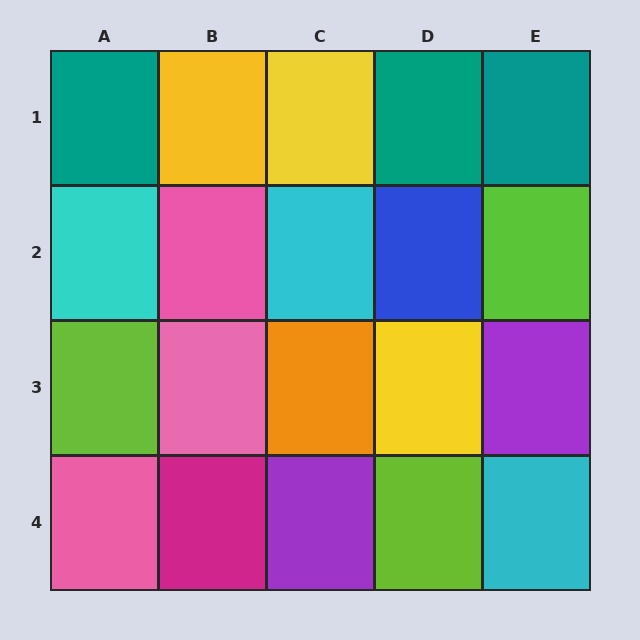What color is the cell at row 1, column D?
Teal.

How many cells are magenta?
1 cell is magenta.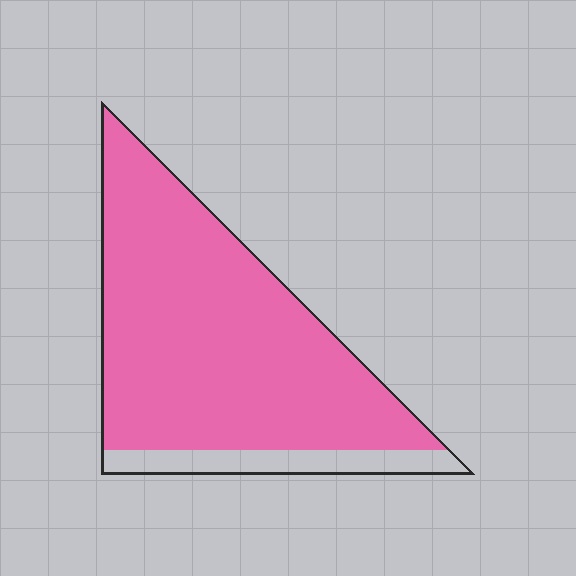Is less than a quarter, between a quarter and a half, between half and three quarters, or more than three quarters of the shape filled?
More than three quarters.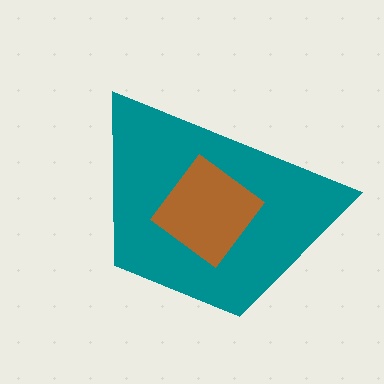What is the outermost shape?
The teal trapezoid.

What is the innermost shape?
The brown diamond.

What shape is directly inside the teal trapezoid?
The brown diamond.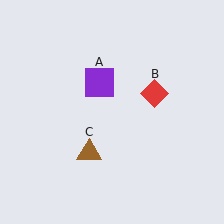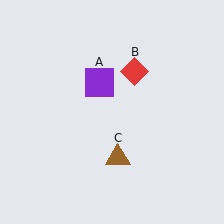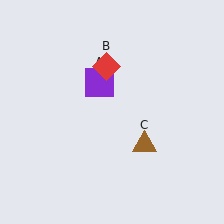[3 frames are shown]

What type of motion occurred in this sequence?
The red diamond (object B), brown triangle (object C) rotated counterclockwise around the center of the scene.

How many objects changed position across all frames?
2 objects changed position: red diamond (object B), brown triangle (object C).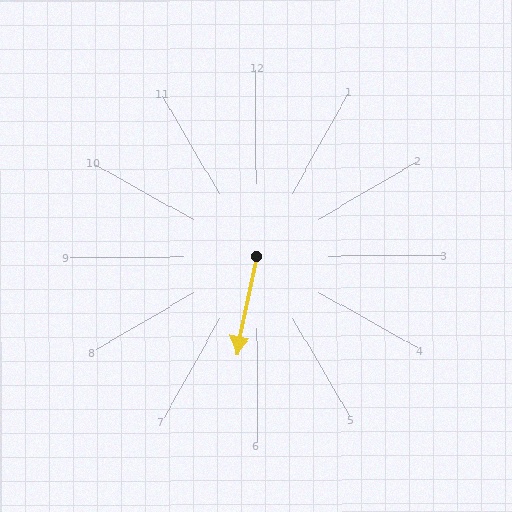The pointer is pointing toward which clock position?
Roughly 6 o'clock.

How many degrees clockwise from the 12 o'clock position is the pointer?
Approximately 192 degrees.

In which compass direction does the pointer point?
South.